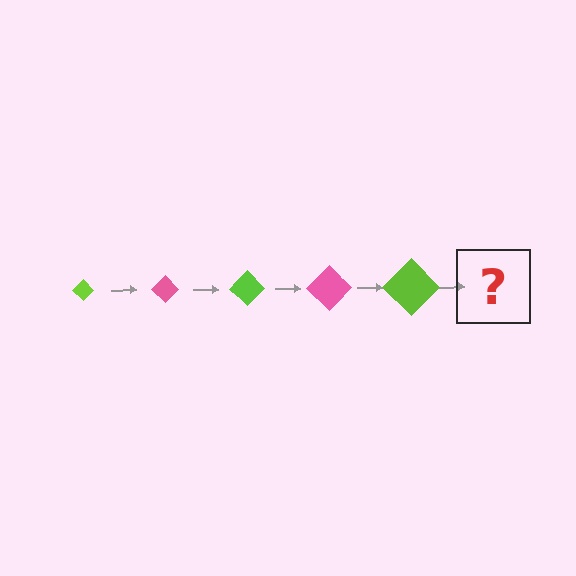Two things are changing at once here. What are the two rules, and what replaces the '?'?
The two rules are that the diamond grows larger each step and the color cycles through lime and pink. The '?' should be a pink diamond, larger than the previous one.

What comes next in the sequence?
The next element should be a pink diamond, larger than the previous one.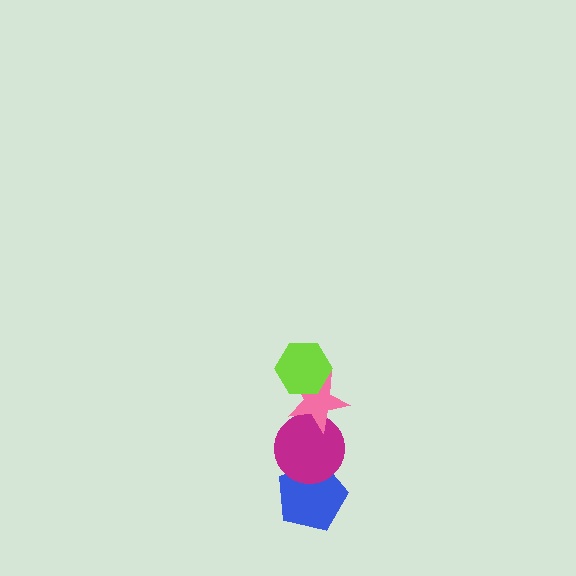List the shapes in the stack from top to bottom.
From top to bottom: the lime hexagon, the pink star, the magenta circle, the blue pentagon.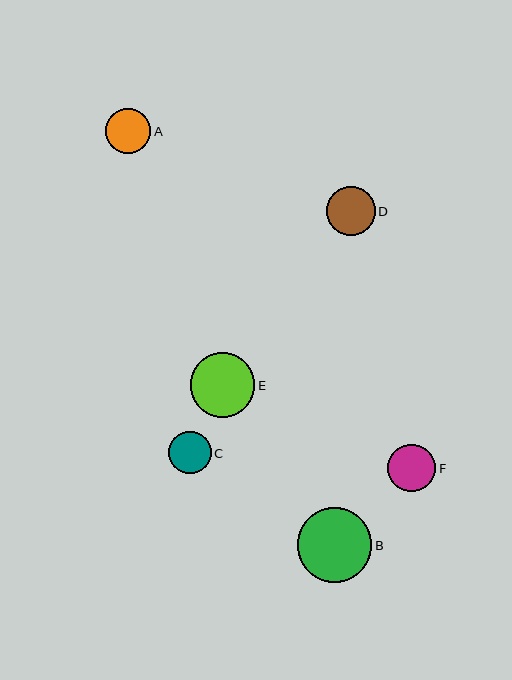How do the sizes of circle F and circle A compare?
Circle F and circle A are approximately the same size.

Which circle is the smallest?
Circle C is the smallest with a size of approximately 42 pixels.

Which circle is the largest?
Circle B is the largest with a size of approximately 74 pixels.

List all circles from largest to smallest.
From largest to smallest: B, E, D, F, A, C.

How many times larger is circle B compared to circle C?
Circle B is approximately 1.8 times the size of circle C.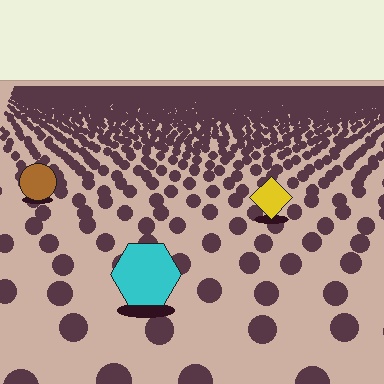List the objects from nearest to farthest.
From nearest to farthest: the cyan hexagon, the yellow diamond, the brown circle.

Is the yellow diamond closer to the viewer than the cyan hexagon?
No. The cyan hexagon is closer — you can tell from the texture gradient: the ground texture is coarser near it.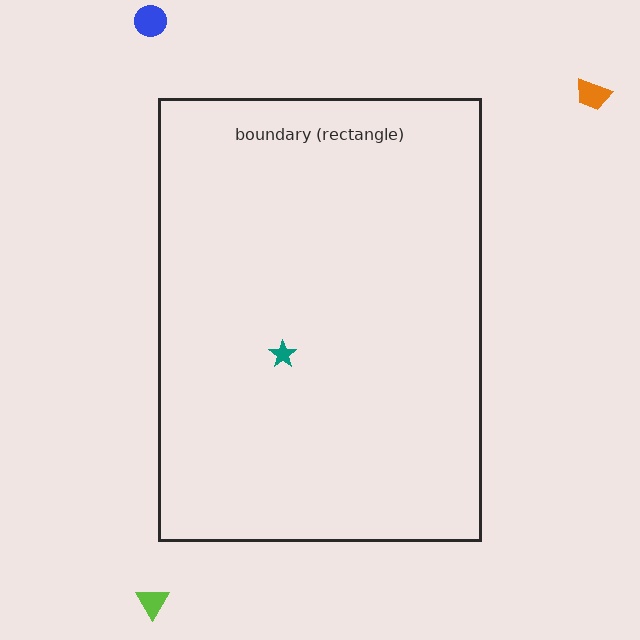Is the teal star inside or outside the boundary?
Inside.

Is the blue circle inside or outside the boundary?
Outside.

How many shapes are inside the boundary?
1 inside, 3 outside.